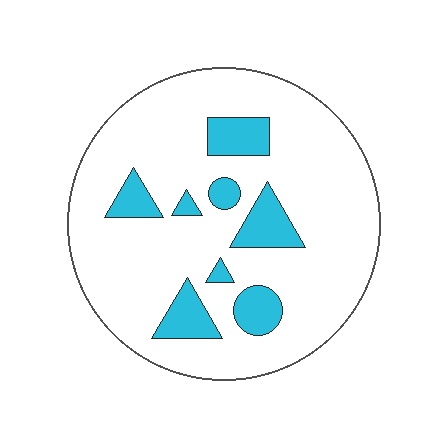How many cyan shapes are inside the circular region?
8.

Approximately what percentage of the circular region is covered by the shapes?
Approximately 15%.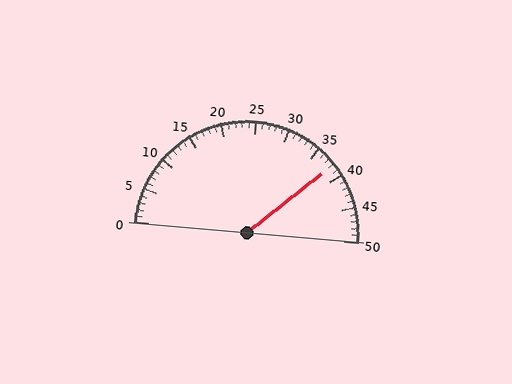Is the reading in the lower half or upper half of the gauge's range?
The reading is in the upper half of the range (0 to 50).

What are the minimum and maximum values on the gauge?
The gauge ranges from 0 to 50.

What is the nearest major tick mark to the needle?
The nearest major tick mark is 40.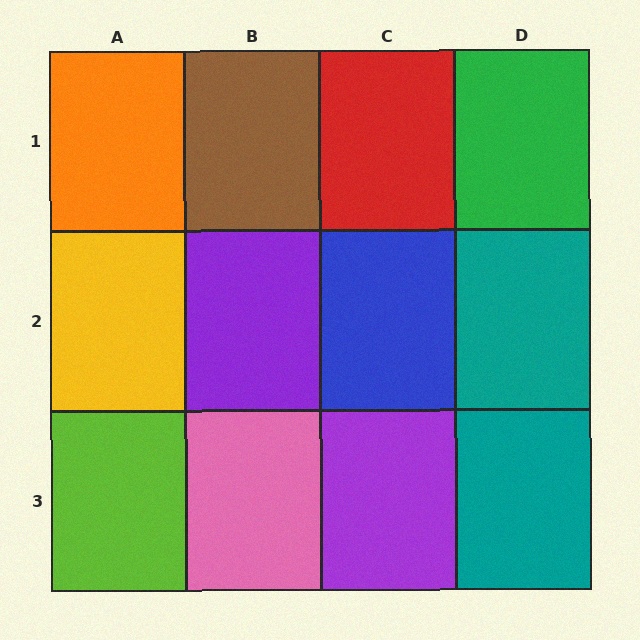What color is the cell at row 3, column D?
Teal.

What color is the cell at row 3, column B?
Pink.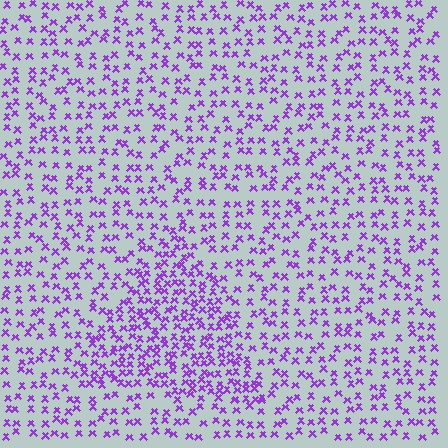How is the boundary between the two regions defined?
The boundary is defined by a change in element density (approximately 1.8x ratio). All elements are the same color, size, and shape.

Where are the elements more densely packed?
The elements are more densely packed inside the triangle boundary.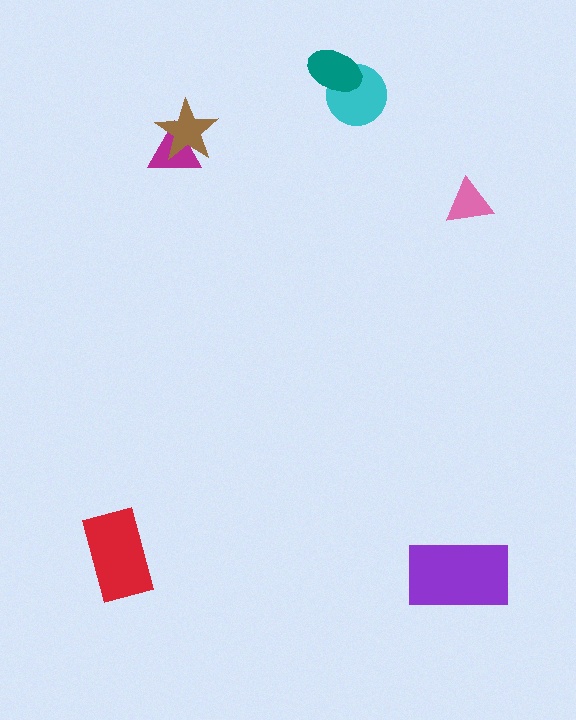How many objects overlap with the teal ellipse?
1 object overlaps with the teal ellipse.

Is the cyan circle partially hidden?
Yes, it is partially covered by another shape.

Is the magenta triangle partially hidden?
Yes, it is partially covered by another shape.